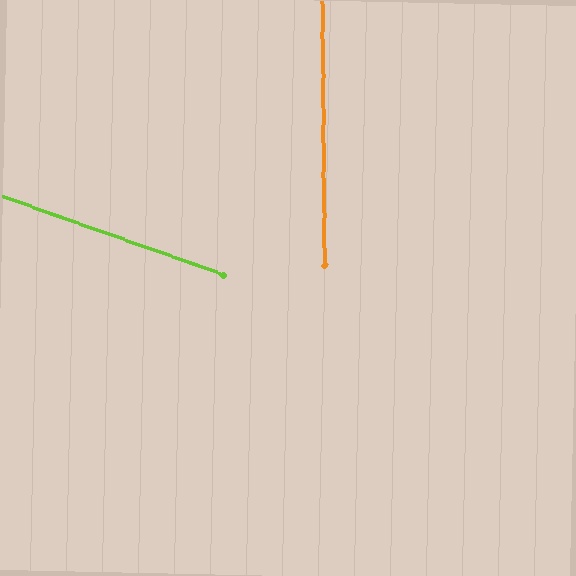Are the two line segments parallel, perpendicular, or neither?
Neither parallel nor perpendicular — they differ by about 70°.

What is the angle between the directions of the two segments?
Approximately 70 degrees.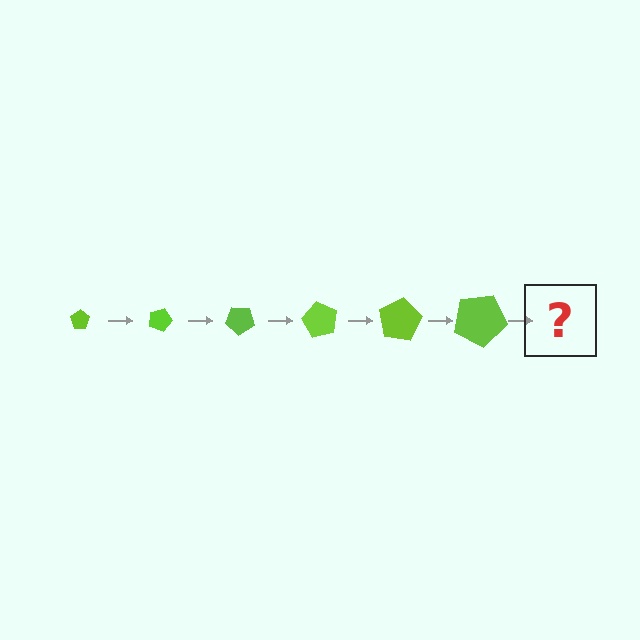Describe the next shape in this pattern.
It should be a pentagon, larger than the previous one and rotated 120 degrees from the start.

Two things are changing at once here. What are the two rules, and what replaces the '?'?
The two rules are that the pentagon grows larger each step and it rotates 20 degrees each step. The '?' should be a pentagon, larger than the previous one and rotated 120 degrees from the start.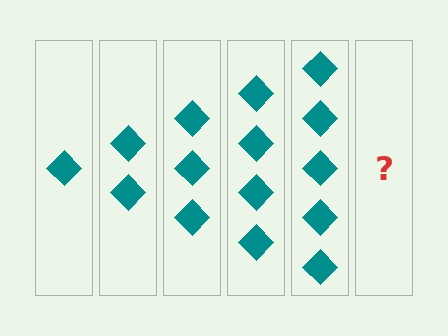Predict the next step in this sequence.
The next step is 6 diamonds.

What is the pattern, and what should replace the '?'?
The pattern is that each step adds one more diamond. The '?' should be 6 diamonds.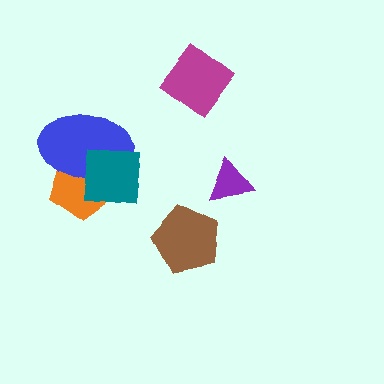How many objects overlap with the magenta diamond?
0 objects overlap with the magenta diamond.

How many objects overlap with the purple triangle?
0 objects overlap with the purple triangle.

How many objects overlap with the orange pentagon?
2 objects overlap with the orange pentagon.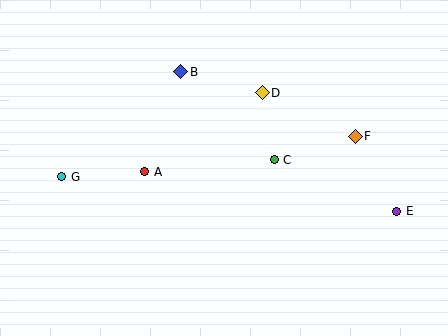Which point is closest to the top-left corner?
Point G is closest to the top-left corner.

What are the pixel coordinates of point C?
Point C is at (274, 160).